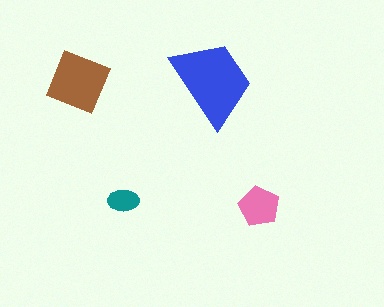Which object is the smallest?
The teal ellipse.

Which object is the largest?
The blue trapezoid.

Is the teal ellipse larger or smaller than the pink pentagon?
Smaller.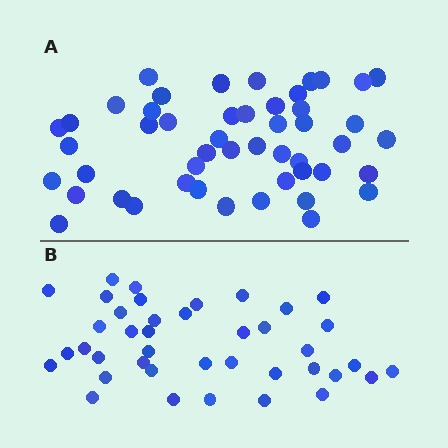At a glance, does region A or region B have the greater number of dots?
Region A (the top region) has more dots.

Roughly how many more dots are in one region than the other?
Region A has roughly 8 or so more dots than region B.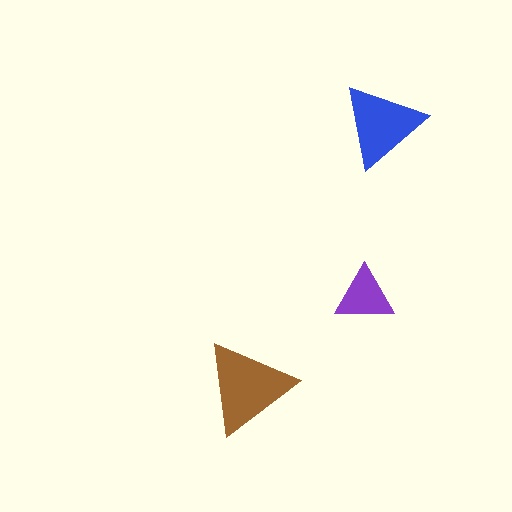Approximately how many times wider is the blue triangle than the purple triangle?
About 1.5 times wider.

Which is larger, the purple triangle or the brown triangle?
The brown one.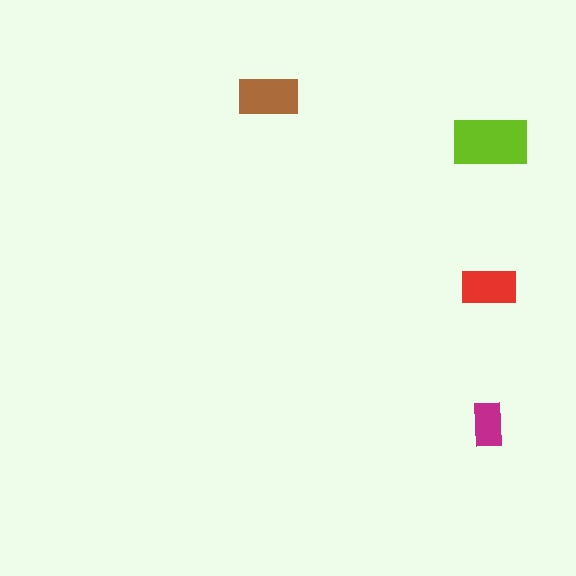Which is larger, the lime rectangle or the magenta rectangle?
The lime one.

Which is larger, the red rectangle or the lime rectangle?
The lime one.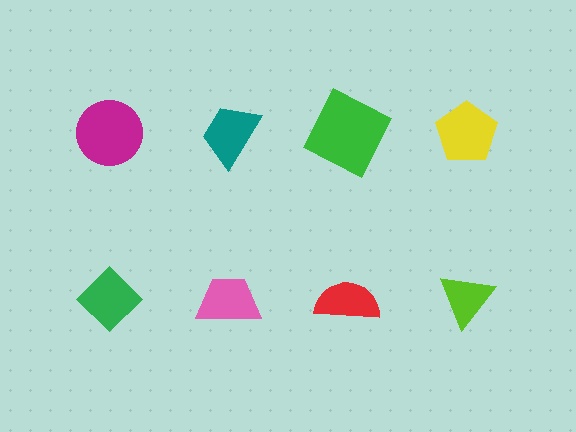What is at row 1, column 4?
A yellow pentagon.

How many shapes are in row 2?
4 shapes.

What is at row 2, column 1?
A green diamond.